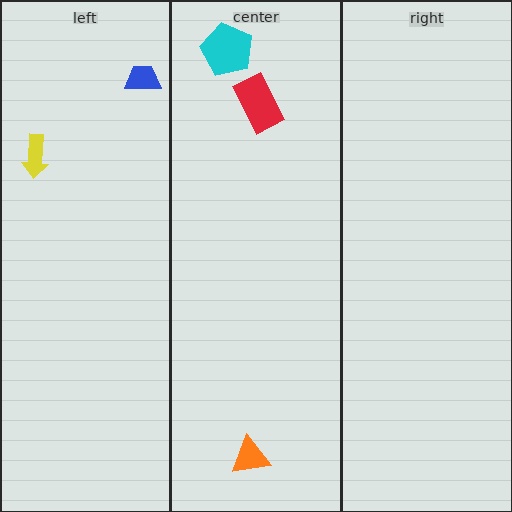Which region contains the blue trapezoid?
The left region.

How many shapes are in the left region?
2.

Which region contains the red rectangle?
The center region.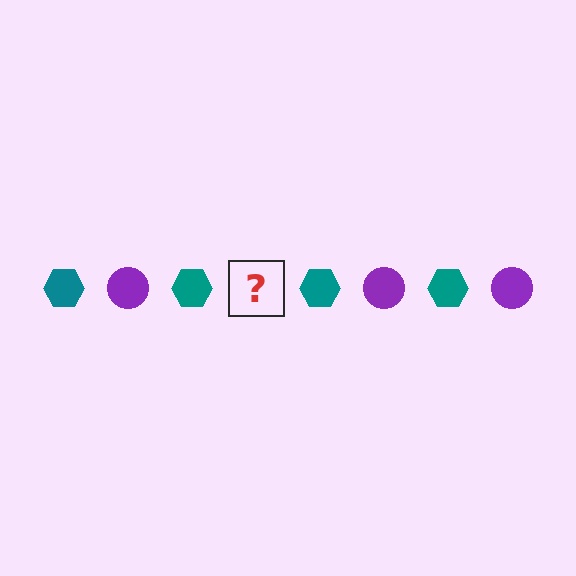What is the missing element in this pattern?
The missing element is a purple circle.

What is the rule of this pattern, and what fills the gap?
The rule is that the pattern alternates between teal hexagon and purple circle. The gap should be filled with a purple circle.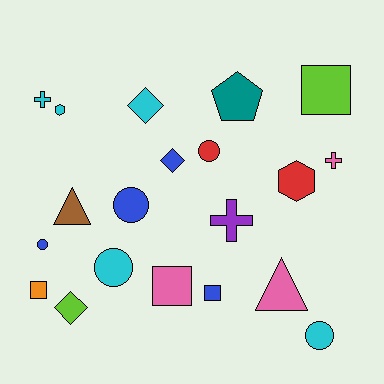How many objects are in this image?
There are 20 objects.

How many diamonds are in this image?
There are 3 diamonds.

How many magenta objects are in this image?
There are no magenta objects.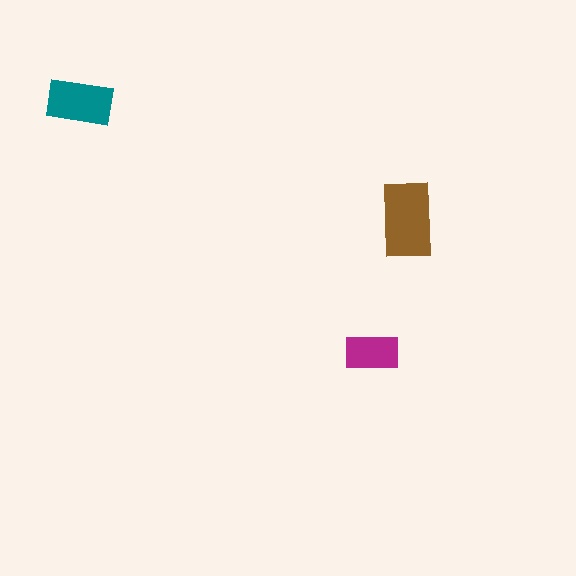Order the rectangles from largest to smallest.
the brown one, the teal one, the magenta one.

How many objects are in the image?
There are 3 objects in the image.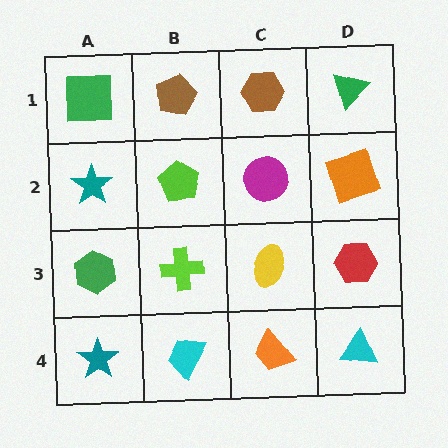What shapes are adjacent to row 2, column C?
A brown hexagon (row 1, column C), a yellow ellipse (row 3, column C), a lime pentagon (row 2, column B), an orange square (row 2, column D).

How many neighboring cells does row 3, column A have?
3.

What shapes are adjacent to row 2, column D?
A green triangle (row 1, column D), a red hexagon (row 3, column D), a magenta circle (row 2, column C).